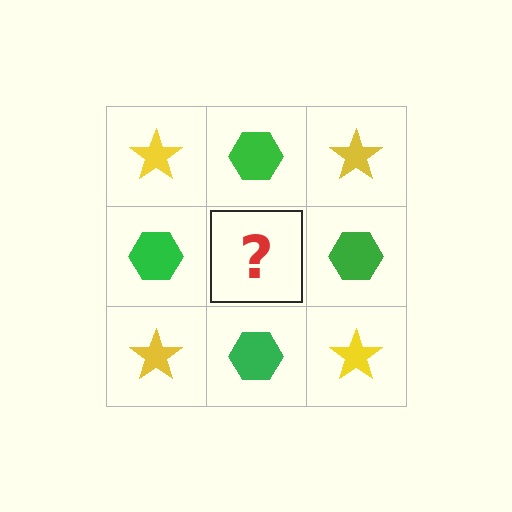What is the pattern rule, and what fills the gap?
The rule is that it alternates yellow star and green hexagon in a checkerboard pattern. The gap should be filled with a yellow star.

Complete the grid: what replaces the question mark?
The question mark should be replaced with a yellow star.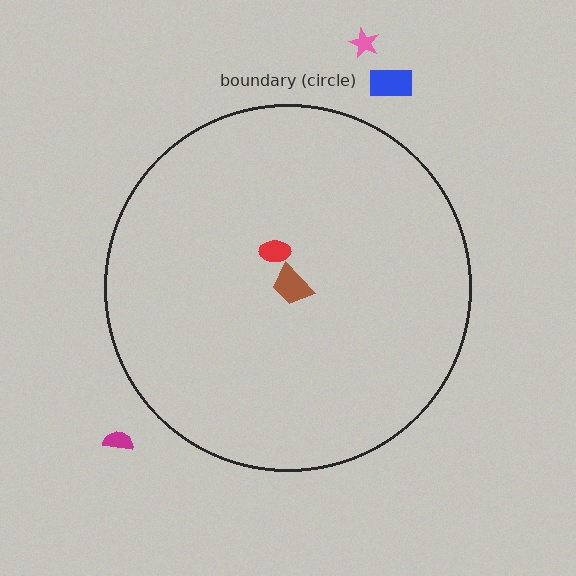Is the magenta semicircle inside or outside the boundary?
Outside.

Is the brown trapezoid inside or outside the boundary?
Inside.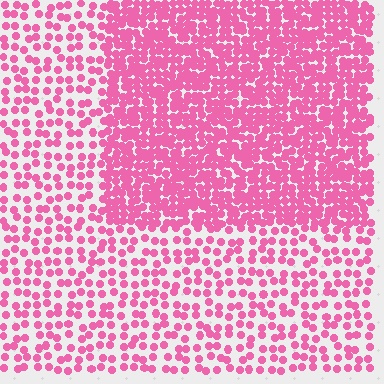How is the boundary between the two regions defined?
The boundary is defined by a change in element density (approximately 2.3x ratio). All elements are the same color, size, and shape.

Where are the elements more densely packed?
The elements are more densely packed inside the rectangle boundary.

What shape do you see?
I see a rectangle.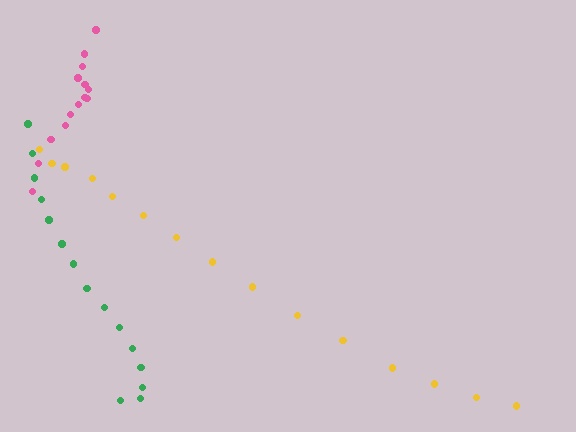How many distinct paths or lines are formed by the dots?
There are 3 distinct paths.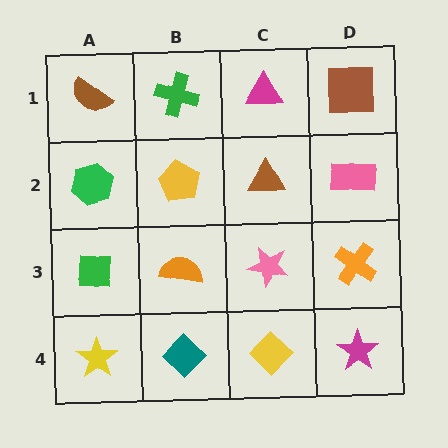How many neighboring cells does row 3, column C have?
4.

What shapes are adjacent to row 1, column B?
A yellow pentagon (row 2, column B), a brown semicircle (row 1, column A), a magenta triangle (row 1, column C).